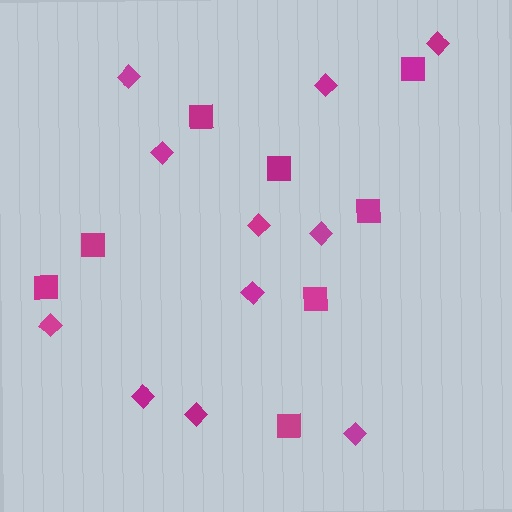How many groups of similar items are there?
There are 2 groups: one group of squares (8) and one group of diamonds (11).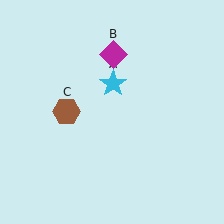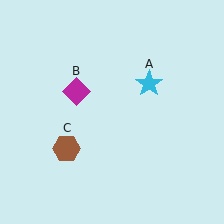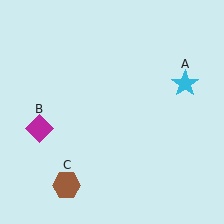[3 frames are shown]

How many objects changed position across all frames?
3 objects changed position: cyan star (object A), magenta diamond (object B), brown hexagon (object C).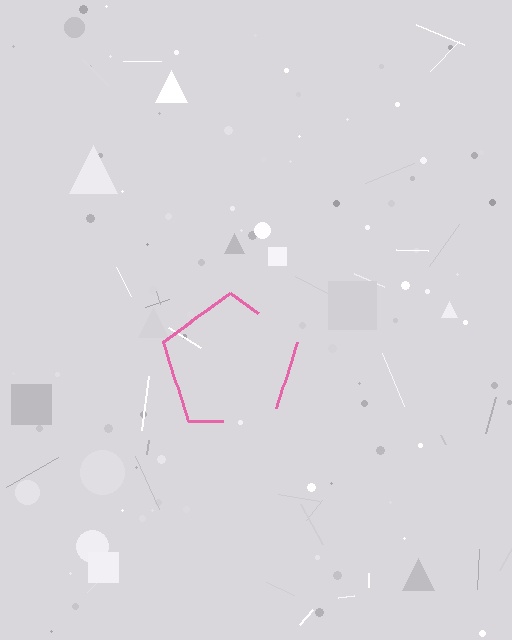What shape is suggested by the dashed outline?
The dashed outline suggests a pentagon.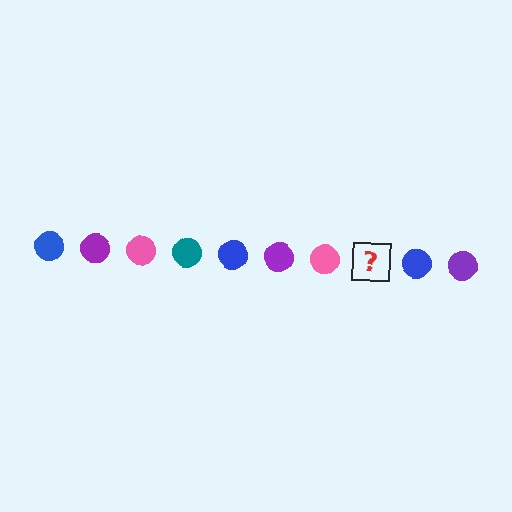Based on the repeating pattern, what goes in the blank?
The blank should be a teal circle.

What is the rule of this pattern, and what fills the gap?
The rule is that the pattern cycles through blue, purple, pink, teal circles. The gap should be filled with a teal circle.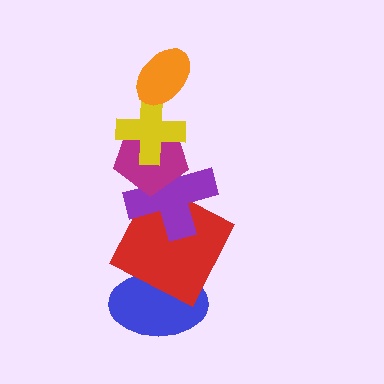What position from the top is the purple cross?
The purple cross is 4th from the top.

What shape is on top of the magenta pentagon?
The yellow cross is on top of the magenta pentagon.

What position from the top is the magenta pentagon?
The magenta pentagon is 3rd from the top.